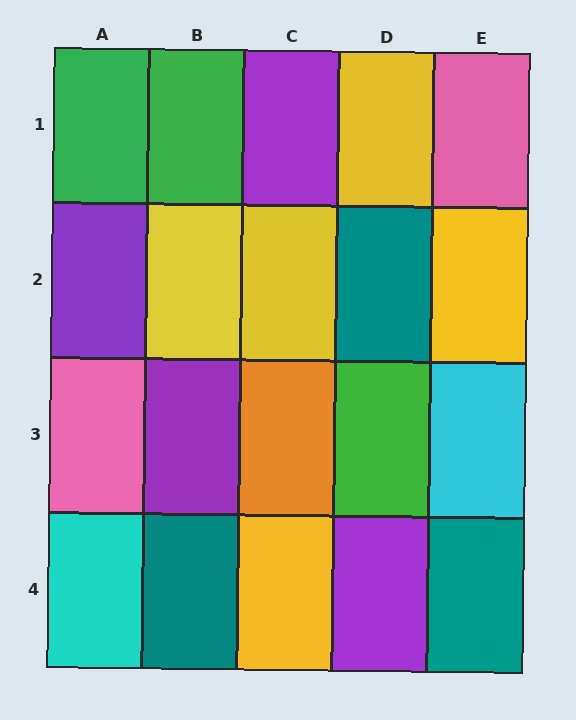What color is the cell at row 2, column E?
Yellow.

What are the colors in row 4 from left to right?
Cyan, teal, yellow, purple, teal.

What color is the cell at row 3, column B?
Purple.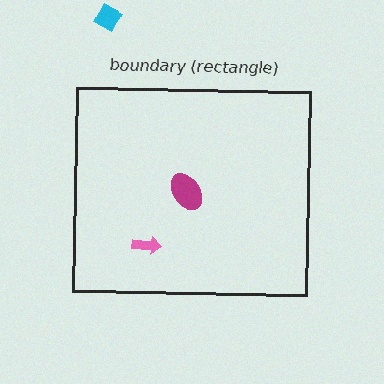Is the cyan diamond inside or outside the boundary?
Outside.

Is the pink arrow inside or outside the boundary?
Inside.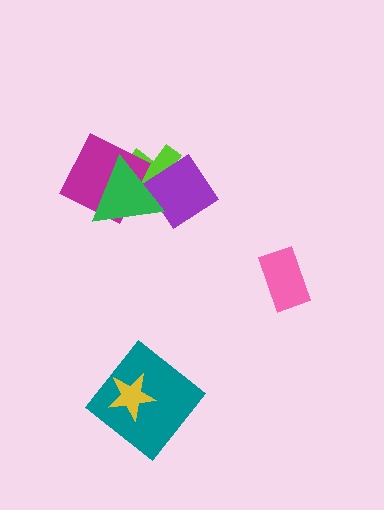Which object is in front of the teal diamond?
The yellow star is in front of the teal diamond.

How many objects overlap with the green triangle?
3 objects overlap with the green triangle.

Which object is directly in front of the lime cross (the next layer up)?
The purple diamond is directly in front of the lime cross.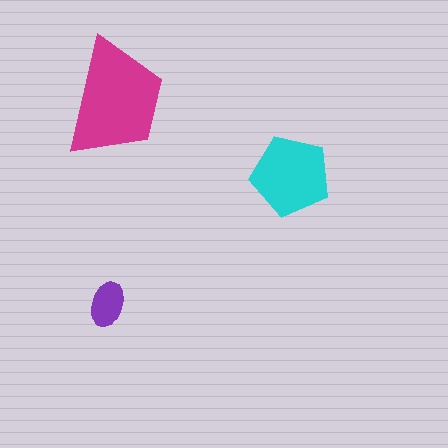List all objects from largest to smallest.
The magenta trapezoid, the cyan pentagon, the purple ellipse.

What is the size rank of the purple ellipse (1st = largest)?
3rd.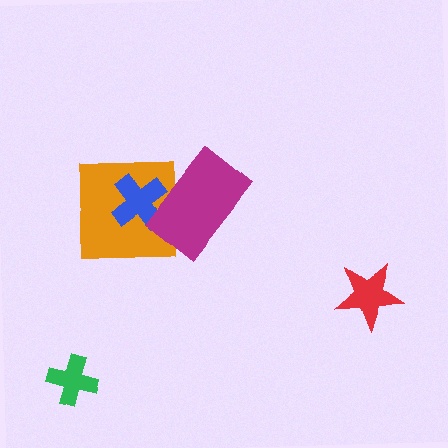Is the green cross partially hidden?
No, no other shape covers it.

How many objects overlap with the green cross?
0 objects overlap with the green cross.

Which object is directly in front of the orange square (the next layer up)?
The blue cross is directly in front of the orange square.